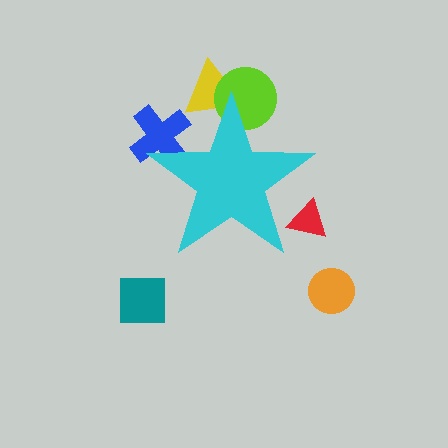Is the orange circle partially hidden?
No, the orange circle is fully visible.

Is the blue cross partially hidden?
Yes, the blue cross is partially hidden behind the cyan star.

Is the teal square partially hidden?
No, the teal square is fully visible.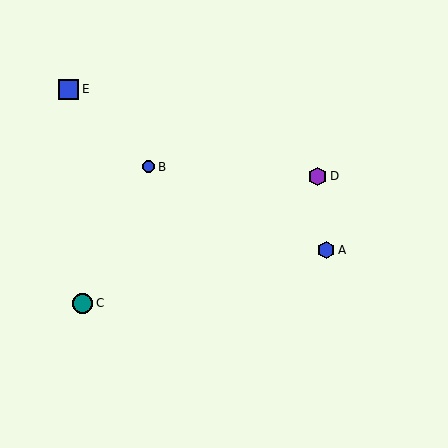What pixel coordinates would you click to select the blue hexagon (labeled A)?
Click at (326, 250) to select the blue hexagon A.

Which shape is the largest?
The blue square (labeled E) is the largest.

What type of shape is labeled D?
Shape D is a purple hexagon.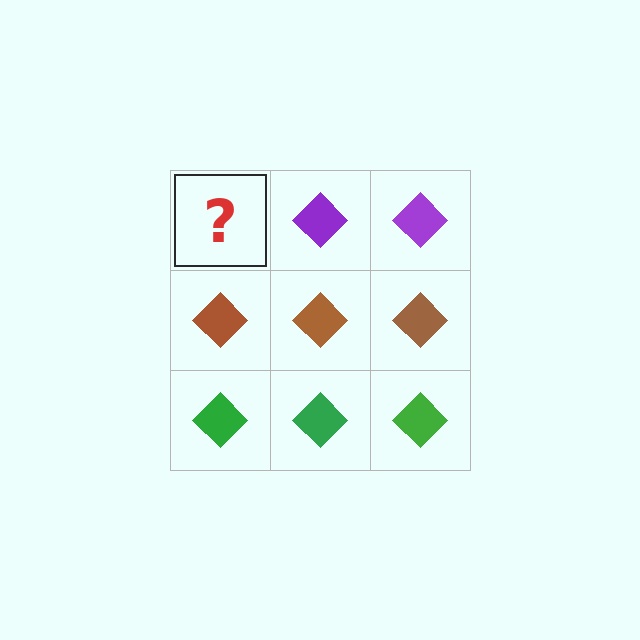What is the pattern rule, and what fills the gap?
The rule is that each row has a consistent color. The gap should be filled with a purple diamond.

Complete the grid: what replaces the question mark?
The question mark should be replaced with a purple diamond.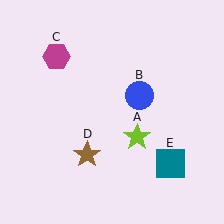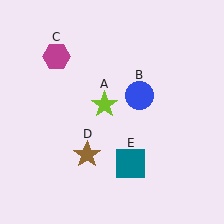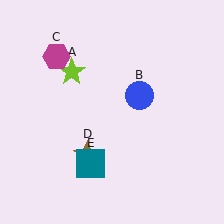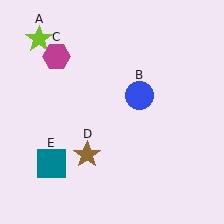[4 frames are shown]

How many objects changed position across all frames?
2 objects changed position: lime star (object A), teal square (object E).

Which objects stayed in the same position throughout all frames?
Blue circle (object B) and magenta hexagon (object C) and brown star (object D) remained stationary.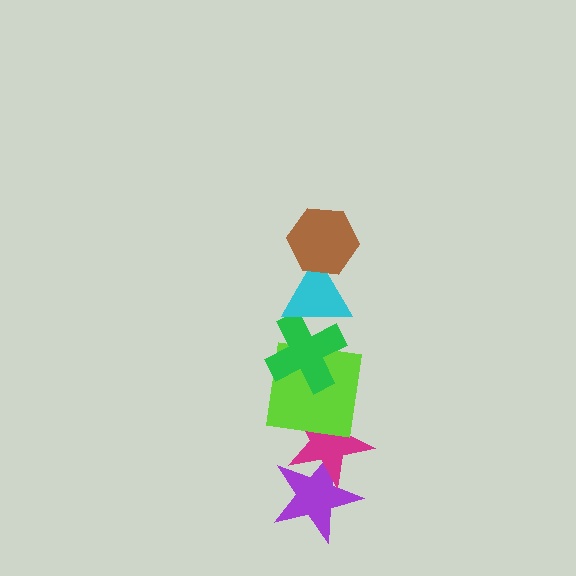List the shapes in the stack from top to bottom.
From top to bottom: the brown hexagon, the cyan triangle, the green cross, the lime square, the magenta star, the purple star.